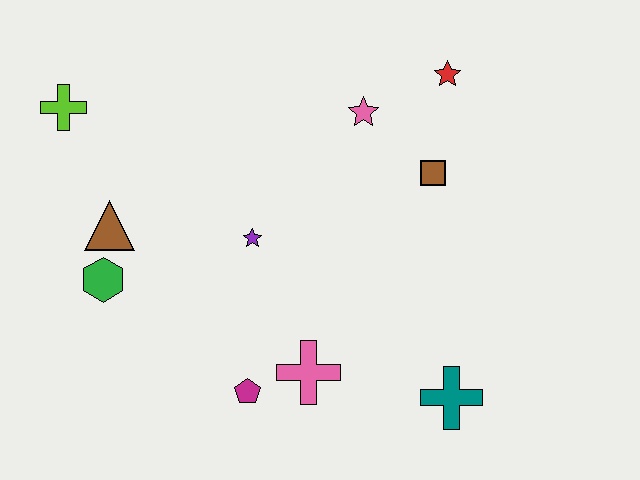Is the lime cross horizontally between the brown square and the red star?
No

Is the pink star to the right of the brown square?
No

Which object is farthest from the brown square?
The lime cross is farthest from the brown square.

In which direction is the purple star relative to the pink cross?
The purple star is above the pink cross.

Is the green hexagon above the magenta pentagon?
Yes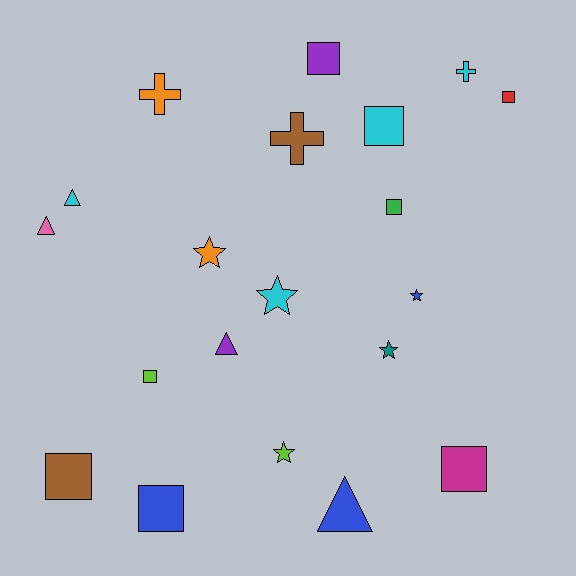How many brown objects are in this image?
There are 2 brown objects.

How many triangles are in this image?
There are 4 triangles.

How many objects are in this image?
There are 20 objects.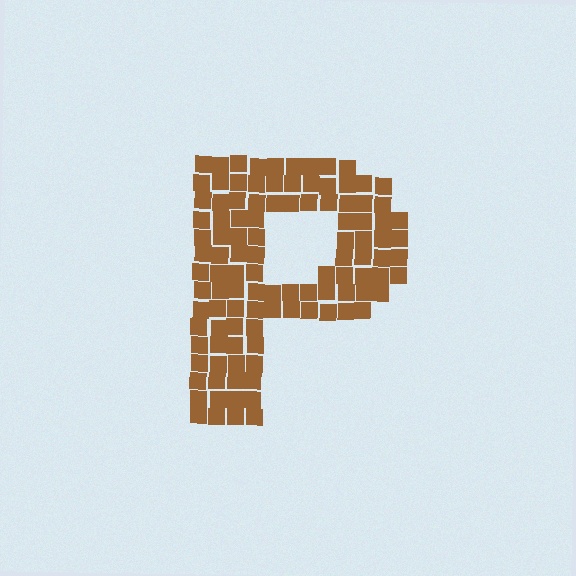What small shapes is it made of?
It is made of small squares.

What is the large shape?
The large shape is the letter P.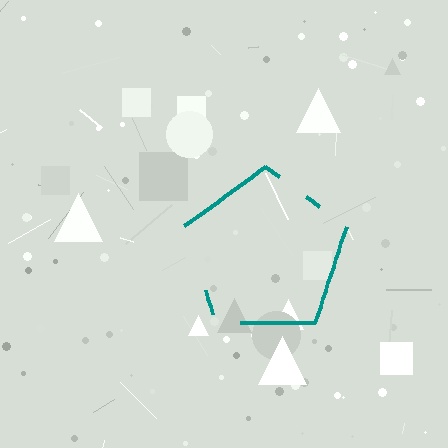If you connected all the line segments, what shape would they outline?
They would outline a pentagon.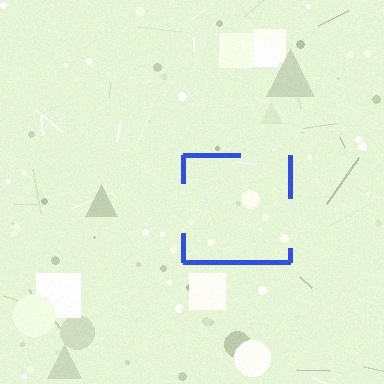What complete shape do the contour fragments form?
The contour fragments form a square.